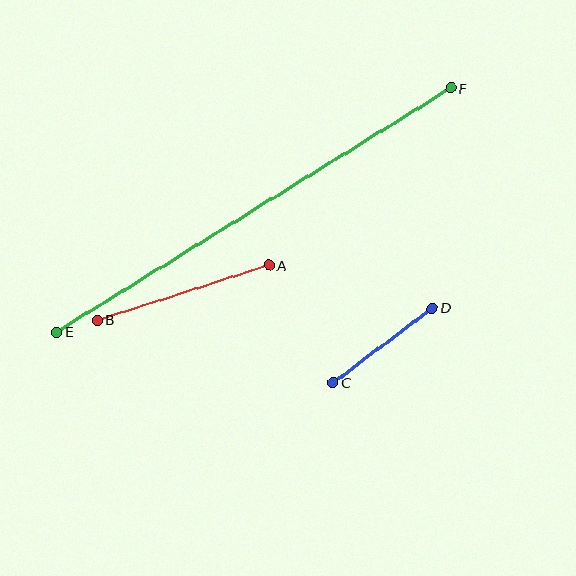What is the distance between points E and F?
The distance is approximately 463 pixels.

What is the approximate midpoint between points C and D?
The midpoint is at approximately (383, 345) pixels.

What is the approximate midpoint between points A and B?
The midpoint is at approximately (183, 293) pixels.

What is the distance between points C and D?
The distance is approximately 124 pixels.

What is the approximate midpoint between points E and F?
The midpoint is at approximately (253, 210) pixels.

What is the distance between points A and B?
The distance is approximately 180 pixels.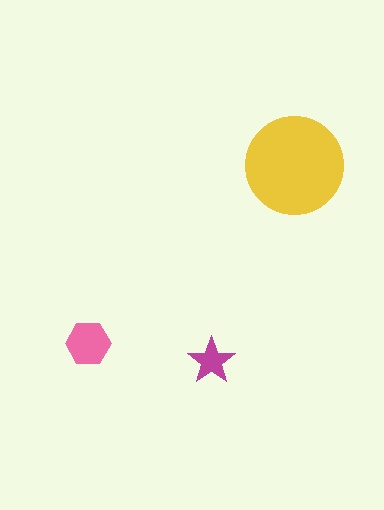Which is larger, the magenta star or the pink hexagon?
The pink hexagon.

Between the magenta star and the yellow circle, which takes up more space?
The yellow circle.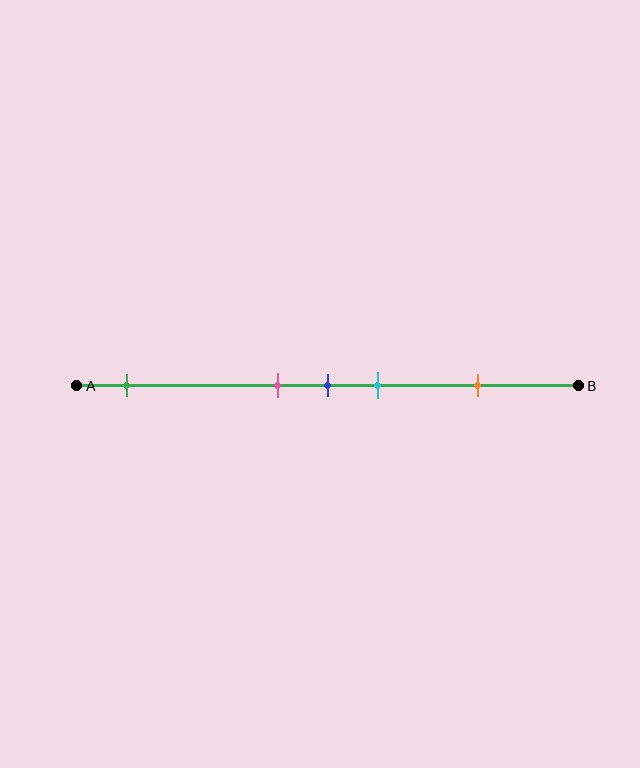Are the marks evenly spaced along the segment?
No, the marks are not evenly spaced.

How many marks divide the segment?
There are 5 marks dividing the segment.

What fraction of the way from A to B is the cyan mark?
The cyan mark is approximately 60% (0.6) of the way from A to B.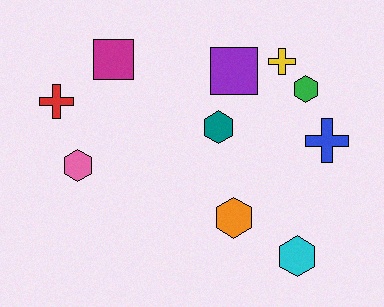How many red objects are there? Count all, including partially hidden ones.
There is 1 red object.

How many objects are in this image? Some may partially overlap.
There are 10 objects.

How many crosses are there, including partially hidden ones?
There are 3 crosses.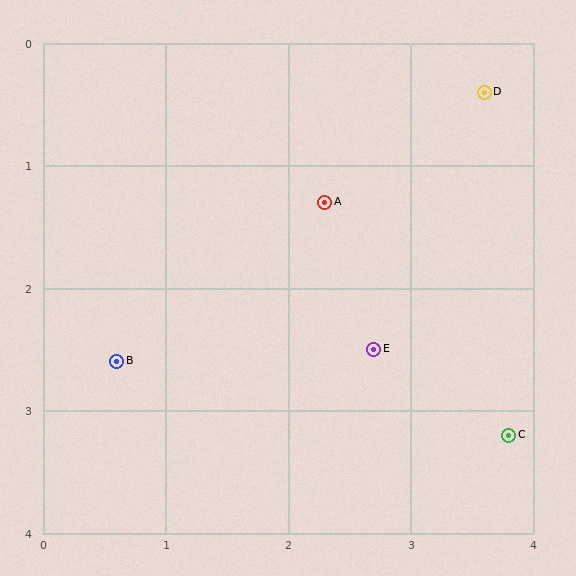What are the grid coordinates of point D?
Point D is at approximately (3.6, 0.4).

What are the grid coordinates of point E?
Point E is at approximately (2.7, 2.5).